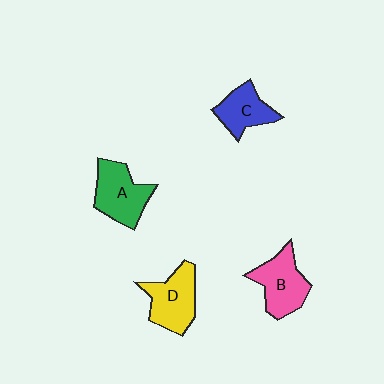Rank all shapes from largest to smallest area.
From largest to smallest: A (green), D (yellow), B (pink), C (blue).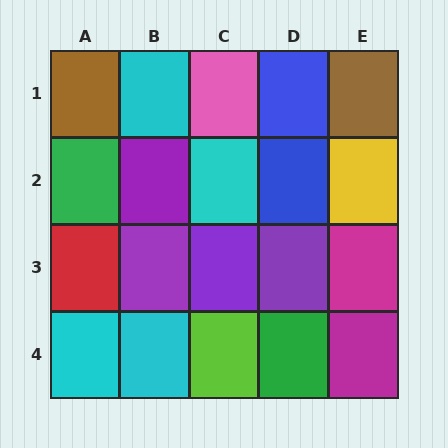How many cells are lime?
1 cell is lime.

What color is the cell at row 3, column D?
Purple.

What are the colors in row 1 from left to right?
Brown, cyan, pink, blue, brown.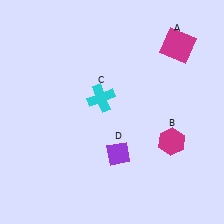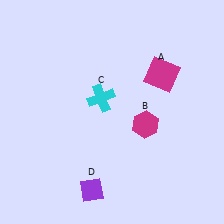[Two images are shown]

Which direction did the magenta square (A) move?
The magenta square (A) moved down.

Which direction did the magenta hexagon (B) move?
The magenta hexagon (B) moved left.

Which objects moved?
The objects that moved are: the magenta square (A), the magenta hexagon (B), the purple diamond (D).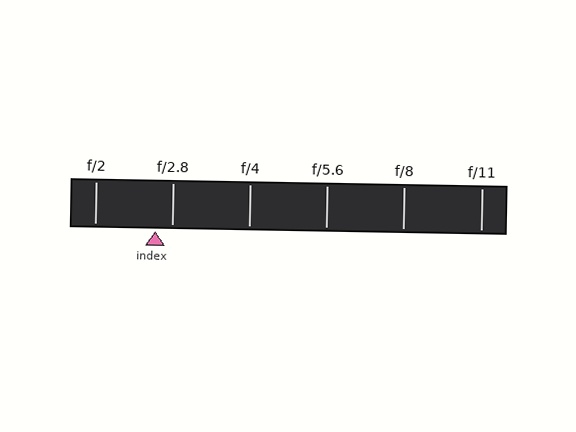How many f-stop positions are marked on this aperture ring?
There are 6 f-stop positions marked.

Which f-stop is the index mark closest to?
The index mark is closest to f/2.8.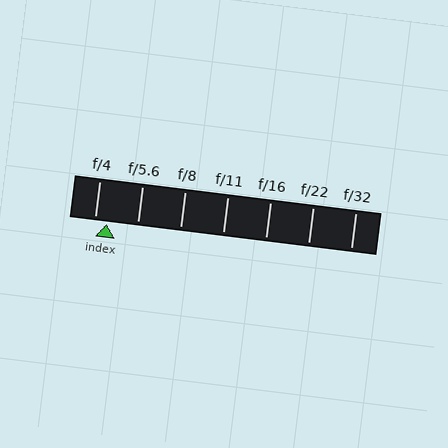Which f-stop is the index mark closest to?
The index mark is closest to f/4.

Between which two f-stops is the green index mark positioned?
The index mark is between f/4 and f/5.6.